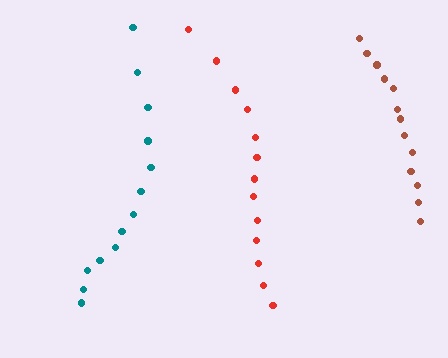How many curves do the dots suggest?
There are 3 distinct paths.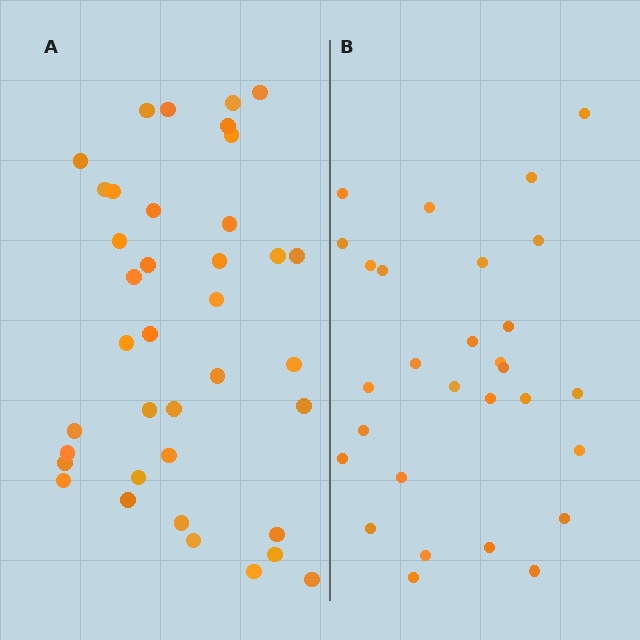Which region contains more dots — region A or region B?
Region A (the left region) has more dots.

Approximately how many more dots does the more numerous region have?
Region A has roughly 8 or so more dots than region B.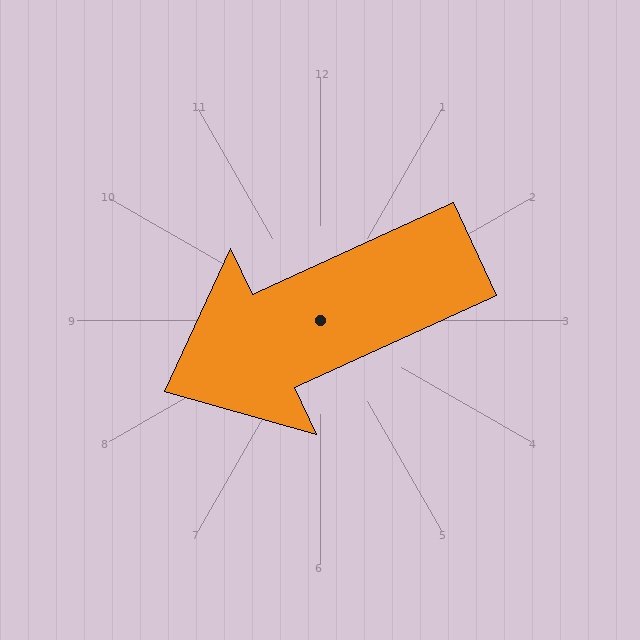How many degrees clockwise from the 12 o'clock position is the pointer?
Approximately 245 degrees.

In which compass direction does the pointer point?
Southwest.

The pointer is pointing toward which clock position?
Roughly 8 o'clock.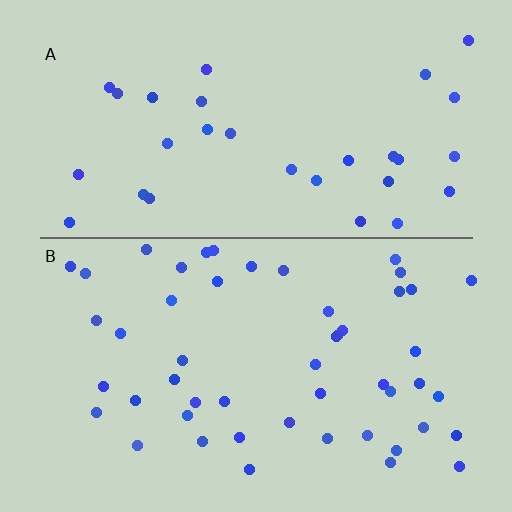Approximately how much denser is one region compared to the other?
Approximately 1.6× — region B over region A.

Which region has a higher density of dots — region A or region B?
B (the bottom).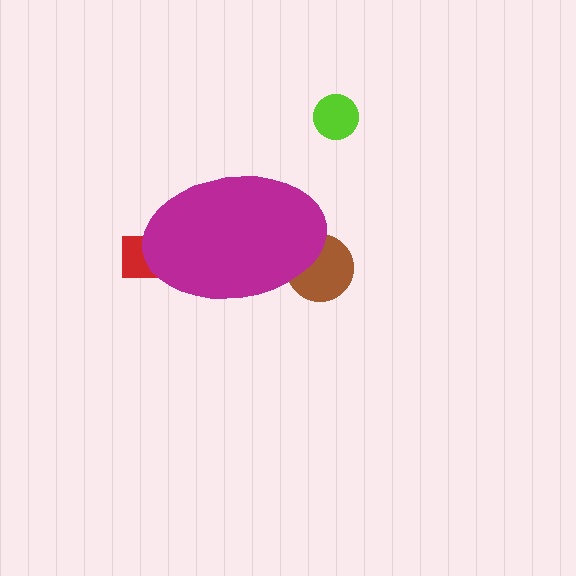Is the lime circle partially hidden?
No, the lime circle is fully visible.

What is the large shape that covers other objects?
A magenta ellipse.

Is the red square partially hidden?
Yes, the red square is partially hidden behind the magenta ellipse.